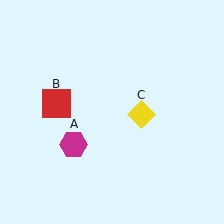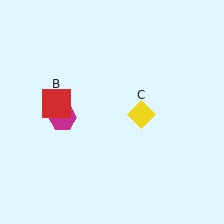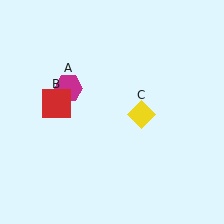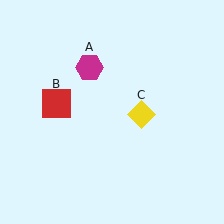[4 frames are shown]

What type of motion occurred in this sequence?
The magenta hexagon (object A) rotated clockwise around the center of the scene.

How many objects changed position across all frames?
1 object changed position: magenta hexagon (object A).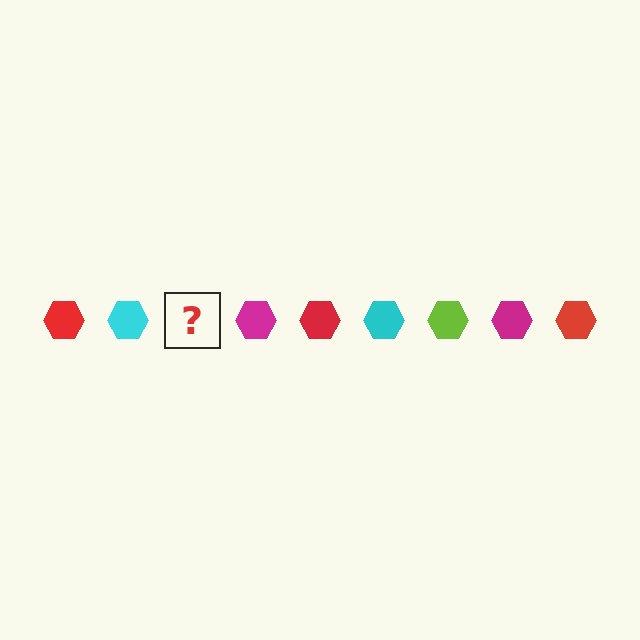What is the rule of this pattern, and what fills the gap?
The rule is that the pattern cycles through red, cyan, lime, magenta hexagons. The gap should be filled with a lime hexagon.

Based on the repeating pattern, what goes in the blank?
The blank should be a lime hexagon.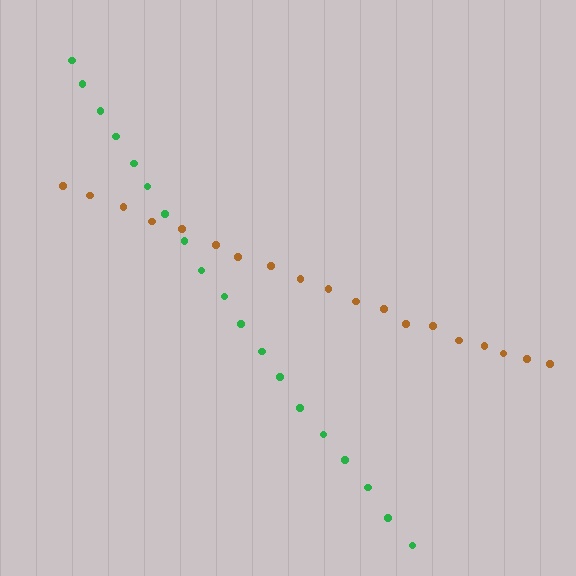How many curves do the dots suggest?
There are 2 distinct paths.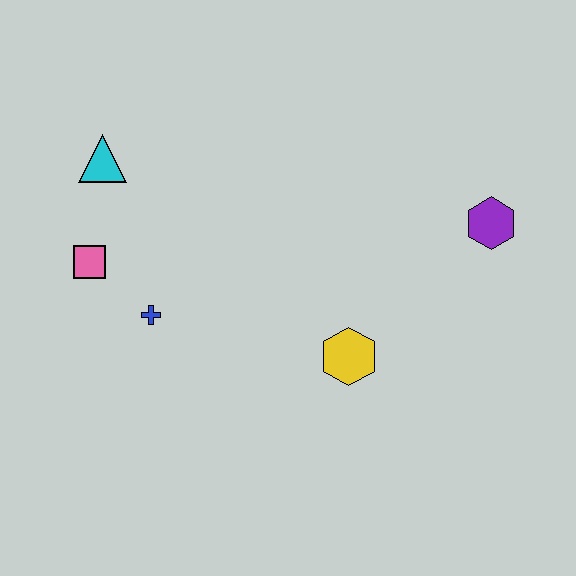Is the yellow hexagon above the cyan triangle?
No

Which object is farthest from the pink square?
The purple hexagon is farthest from the pink square.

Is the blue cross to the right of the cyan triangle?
Yes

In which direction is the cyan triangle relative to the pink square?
The cyan triangle is above the pink square.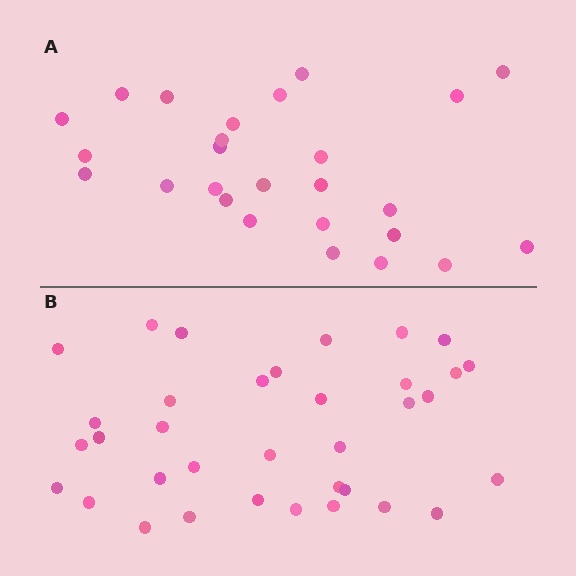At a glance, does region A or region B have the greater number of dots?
Region B (the bottom region) has more dots.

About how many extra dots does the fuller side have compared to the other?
Region B has roughly 8 or so more dots than region A.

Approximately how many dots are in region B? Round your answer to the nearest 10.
About 40 dots. (The exact count is 35, which rounds to 40.)